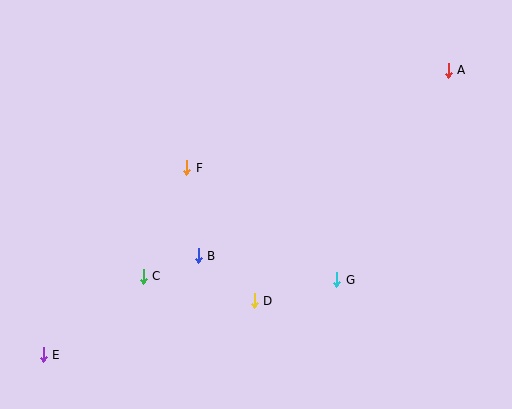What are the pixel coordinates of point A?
Point A is at (448, 70).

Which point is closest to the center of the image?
Point B at (198, 256) is closest to the center.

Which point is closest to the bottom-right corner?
Point G is closest to the bottom-right corner.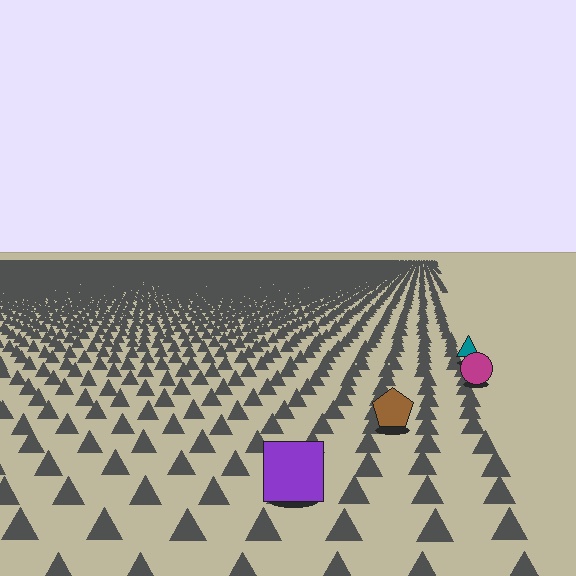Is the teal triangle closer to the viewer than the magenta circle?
No. The magenta circle is closer — you can tell from the texture gradient: the ground texture is coarser near it.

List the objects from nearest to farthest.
From nearest to farthest: the purple square, the brown pentagon, the magenta circle, the teal triangle.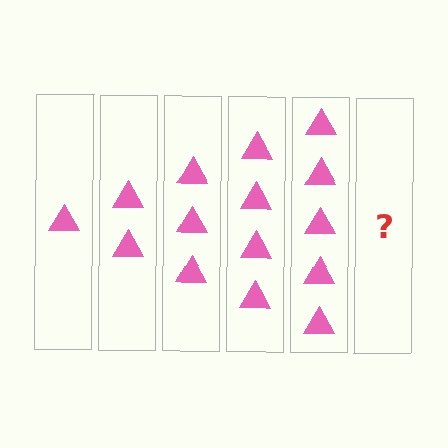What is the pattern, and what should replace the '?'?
The pattern is that each step adds one more triangle. The '?' should be 6 triangles.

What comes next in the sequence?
The next element should be 6 triangles.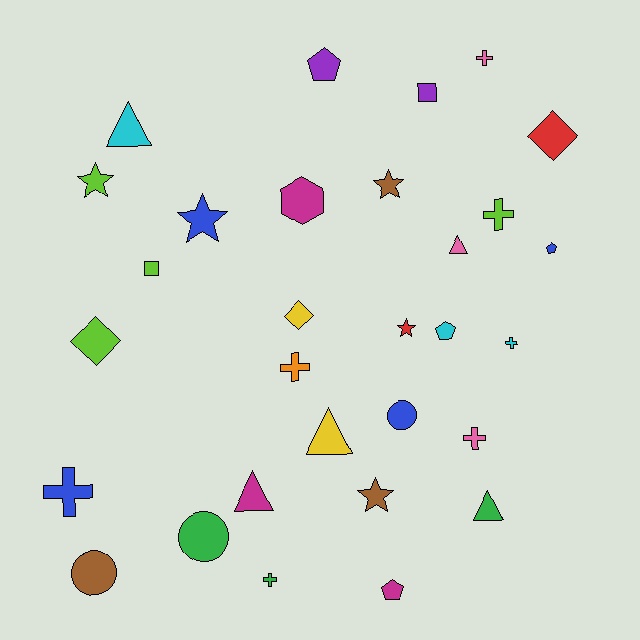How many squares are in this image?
There are 2 squares.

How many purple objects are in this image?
There are 2 purple objects.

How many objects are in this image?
There are 30 objects.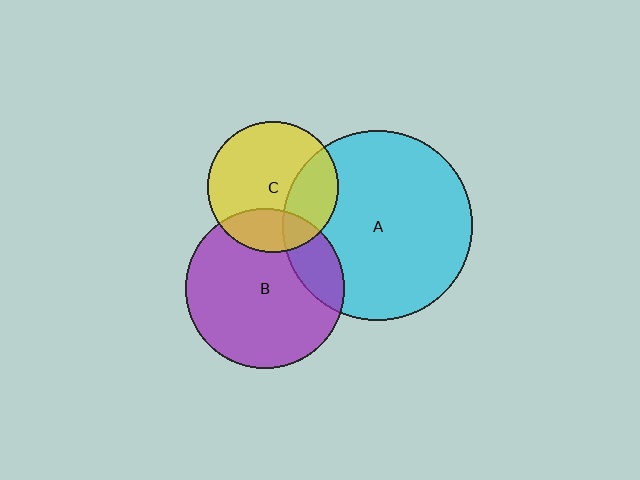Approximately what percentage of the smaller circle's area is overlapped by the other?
Approximately 25%.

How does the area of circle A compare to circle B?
Approximately 1.4 times.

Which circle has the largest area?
Circle A (cyan).